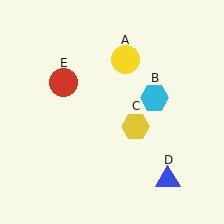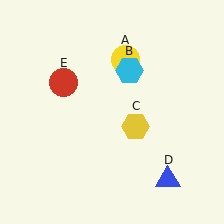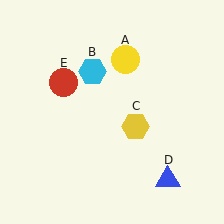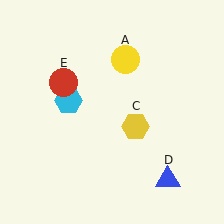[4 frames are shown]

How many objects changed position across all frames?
1 object changed position: cyan hexagon (object B).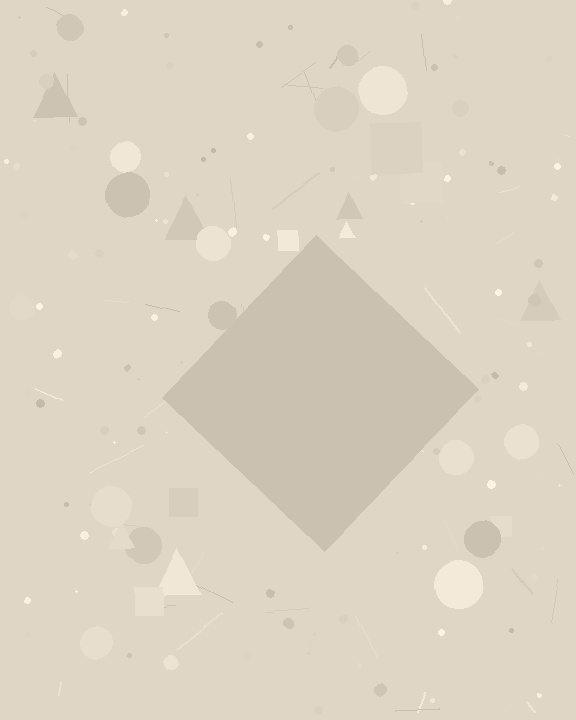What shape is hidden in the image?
A diamond is hidden in the image.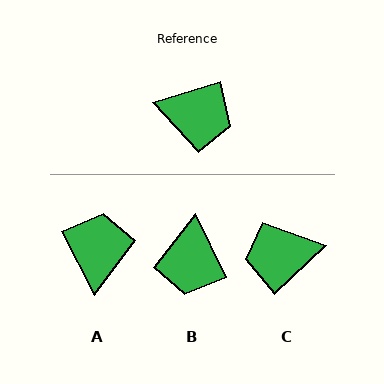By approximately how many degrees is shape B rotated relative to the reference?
Approximately 81 degrees clockwise.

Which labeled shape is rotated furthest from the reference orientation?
C, about 153 degrees away.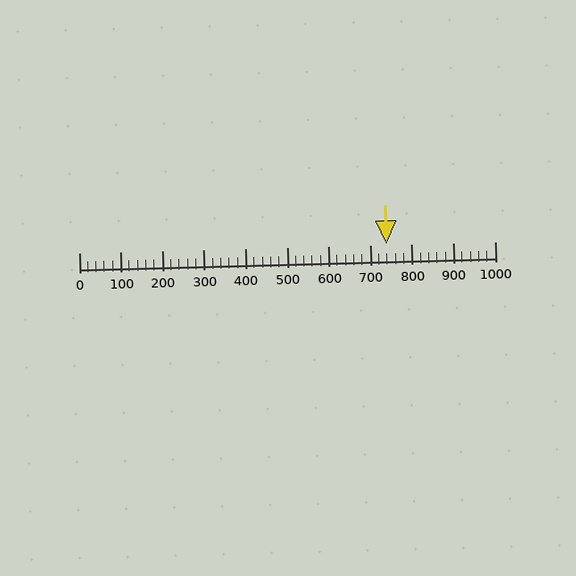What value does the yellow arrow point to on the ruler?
The yellow arrow points to approximately 740.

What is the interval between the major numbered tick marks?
The major tick marks are spaced 100 units apart.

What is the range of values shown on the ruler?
The ruler shows values from 0 to 1000.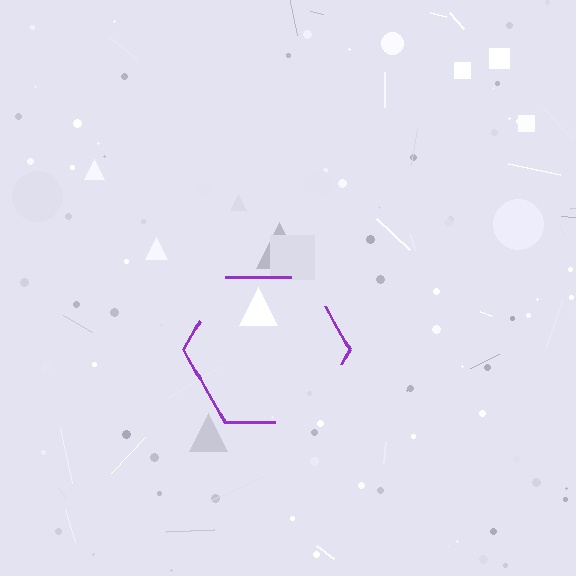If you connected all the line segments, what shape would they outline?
They would outline a hexagon.